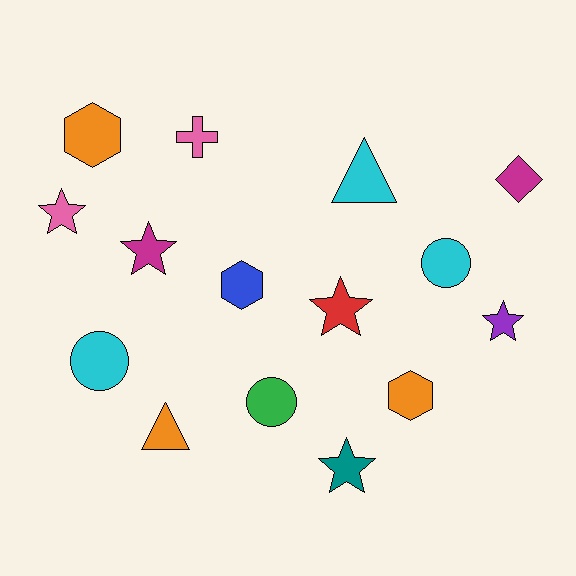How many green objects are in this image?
There is 1 green object.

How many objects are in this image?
There are 15 objects.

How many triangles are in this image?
There are 2 triangles.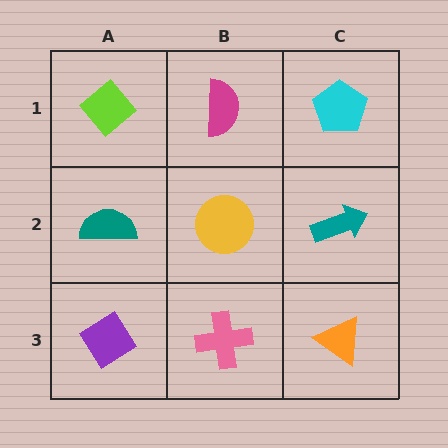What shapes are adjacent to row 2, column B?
A magenta semicircle (row 1, column B), a pink cross (row 3, column B), a teal semicircle (row 2, column A), a teal arrow (row 2, column C).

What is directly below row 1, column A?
A teal semicircle.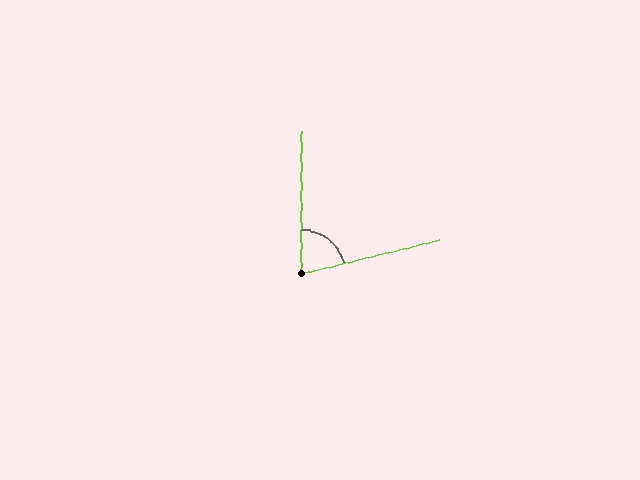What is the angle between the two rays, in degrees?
Approximately 76 degrees.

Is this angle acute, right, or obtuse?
It is acute.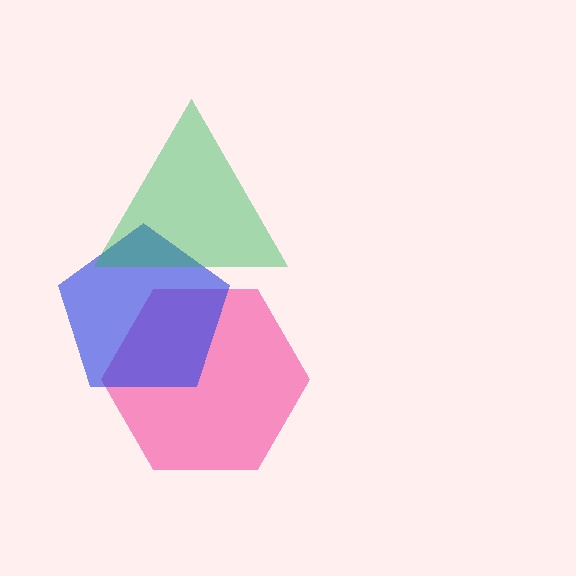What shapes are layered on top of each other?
The layered shapes are: a pink hexagon, a blue pentagon, a green triangle.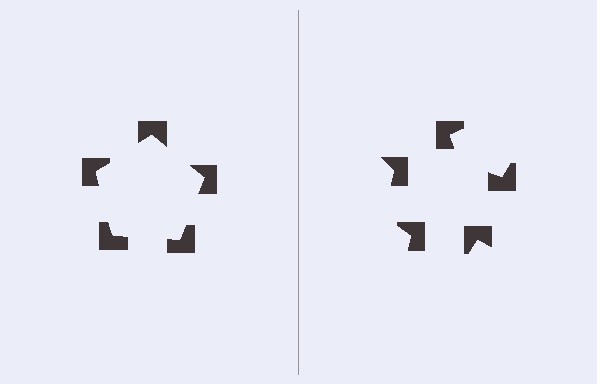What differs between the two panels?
The notched squares are positioned identically on both sides; only the wedge orientations differ. On the left they align to a pentagon; on the right they are misaligned.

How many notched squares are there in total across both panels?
10 — 5 on each side.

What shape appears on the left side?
An illusory pentagon.